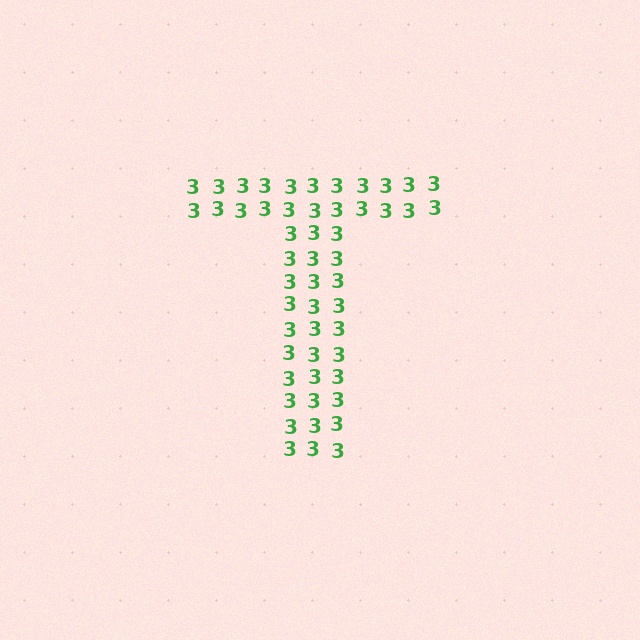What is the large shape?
The large shape is the letter T.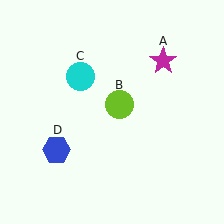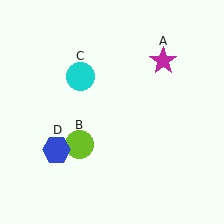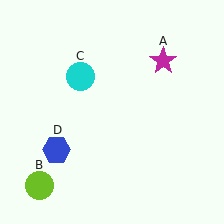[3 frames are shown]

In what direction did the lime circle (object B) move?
The lime circle (object B) moved down and to the left.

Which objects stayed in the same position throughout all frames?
Magenta star (object A) and cyan circle (object C) and blue hexagon (object D) remained stationary.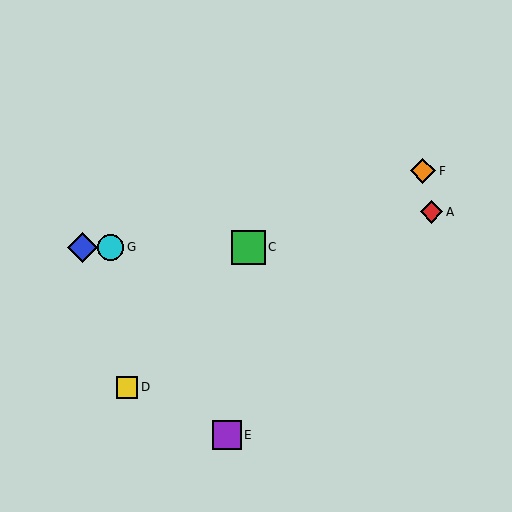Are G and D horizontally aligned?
No, G is at y≈247 and D is at y≈387.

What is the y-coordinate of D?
Object D is at y≈387.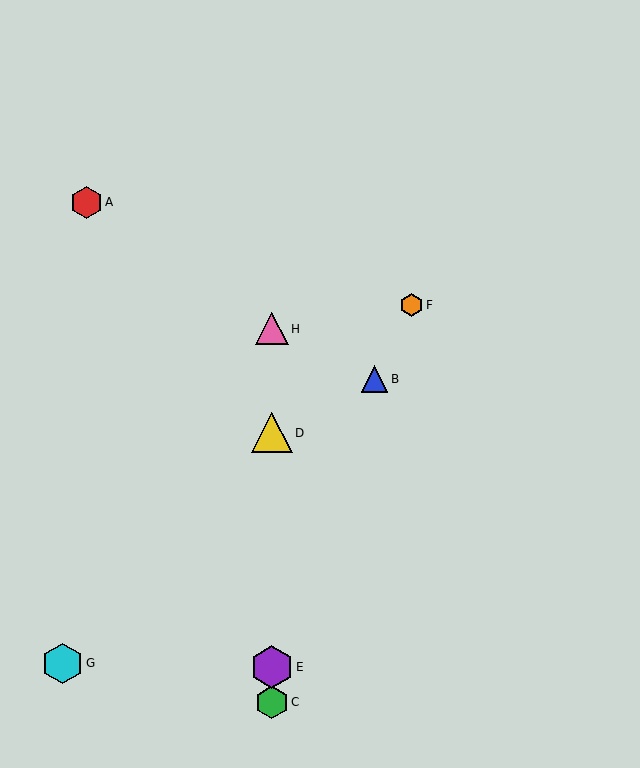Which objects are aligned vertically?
Objects C, D, E, H are aligned vertically.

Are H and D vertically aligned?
Yes, both are at x≈272.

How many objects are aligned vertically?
4 objects (C, D, E, H) are aligned vertically.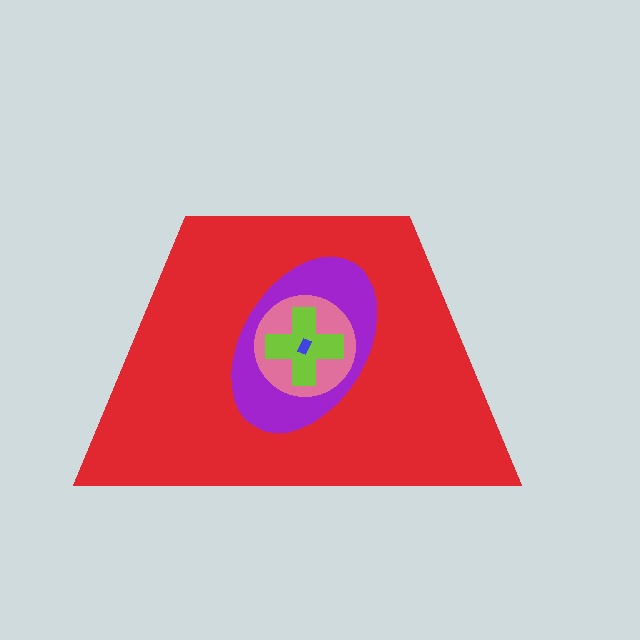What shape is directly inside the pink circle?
The lime cross.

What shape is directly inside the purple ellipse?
The pink circle.